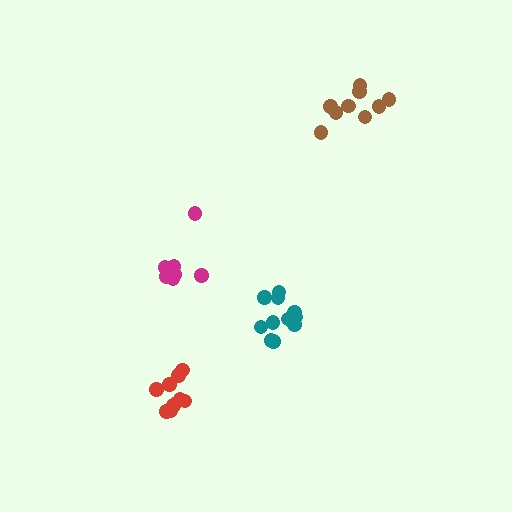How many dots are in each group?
Group 1: 9 dots, Group 2: 7 dots, Group 3: 12 dots, Group 4: 10 dots (38 total).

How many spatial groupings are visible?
There are 4 spatial groupings.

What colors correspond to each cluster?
The clusters are colored: brown, magenta, teal, red.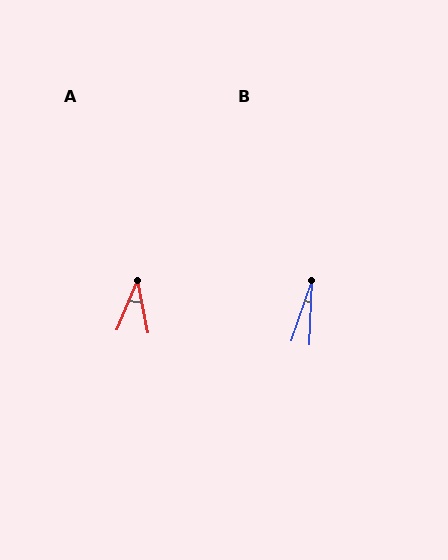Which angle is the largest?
A, at approximately 33 degrees.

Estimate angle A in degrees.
Approximately 33 degrees.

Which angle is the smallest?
B, at approximately 17 degrees.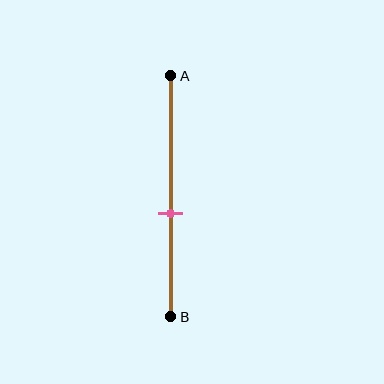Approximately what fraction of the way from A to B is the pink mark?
The pink mark is approximately 55% of the way from A to B.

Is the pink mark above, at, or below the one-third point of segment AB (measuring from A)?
The pink mark is below the one-third point of segment AB.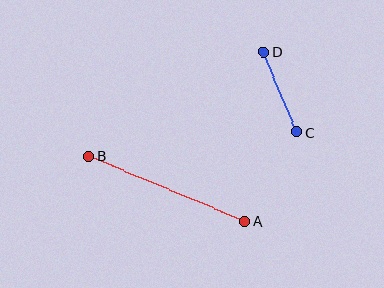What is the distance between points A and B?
The distance is approximately 170 pixels.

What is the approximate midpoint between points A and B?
The midpoint is at approximately (167, 189) pixels.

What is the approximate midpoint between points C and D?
The midpoint is at approximately (280, 92) pixels.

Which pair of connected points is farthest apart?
Points A and B are farthest apart.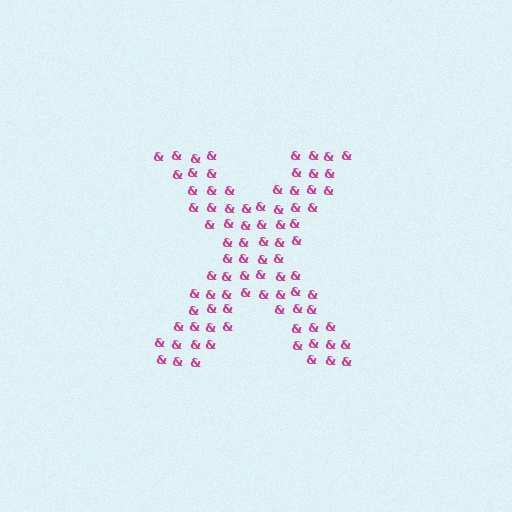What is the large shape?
The large shape is the letter X.